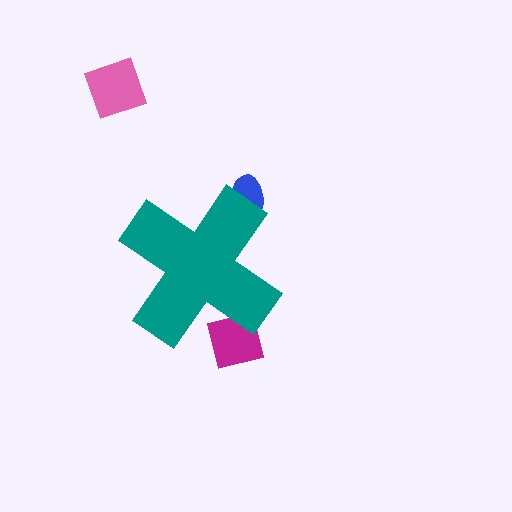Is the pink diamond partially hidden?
No, the pink diamond is fully visible.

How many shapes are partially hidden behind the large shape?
2 shapes are partially hidden.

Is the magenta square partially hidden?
Yes, the magenta square is partially hidden behind the teal cross.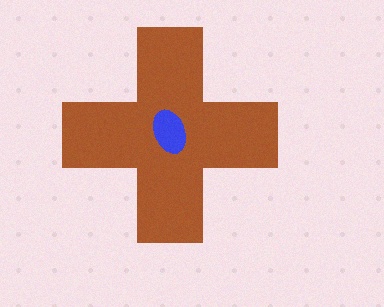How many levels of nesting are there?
2.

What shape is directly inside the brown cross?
The blue ellipse.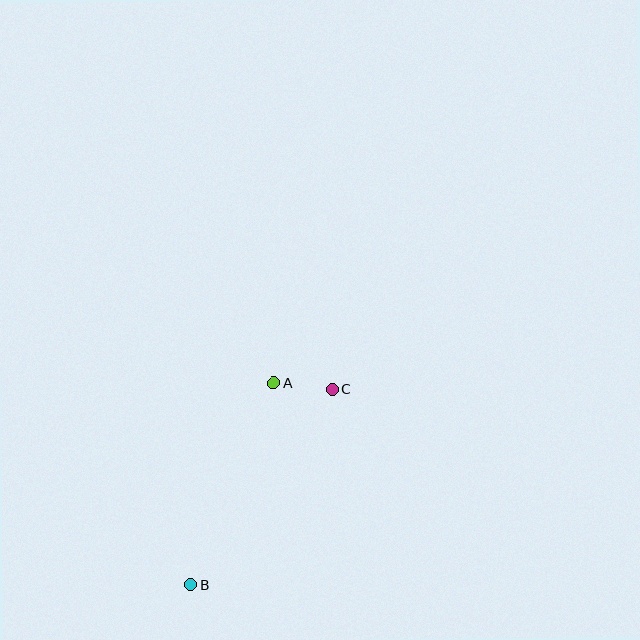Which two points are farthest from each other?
Points B and C are farthest from each other.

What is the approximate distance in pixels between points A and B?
The distance between A and B is approximately 218 pixels.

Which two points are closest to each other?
Points A and C are closest to each other.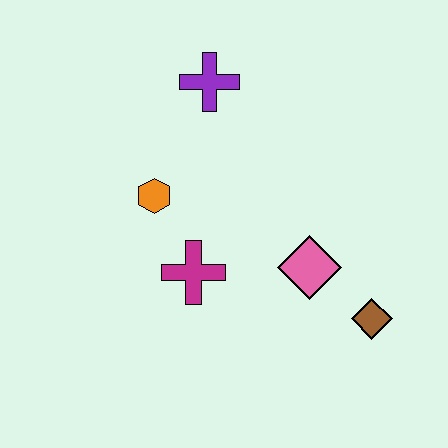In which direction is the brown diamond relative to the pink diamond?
The brown diamond is to the right of the pink diamond.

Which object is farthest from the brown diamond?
The purple cross is farthest from the brown diamond.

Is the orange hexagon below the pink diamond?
No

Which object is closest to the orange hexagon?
The magenta cross is closest to the orange hexagon.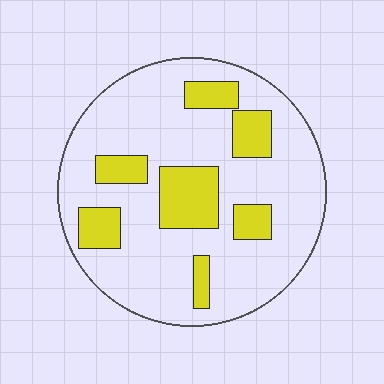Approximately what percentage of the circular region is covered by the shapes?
Approximately 25%.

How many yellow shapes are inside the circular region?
7.